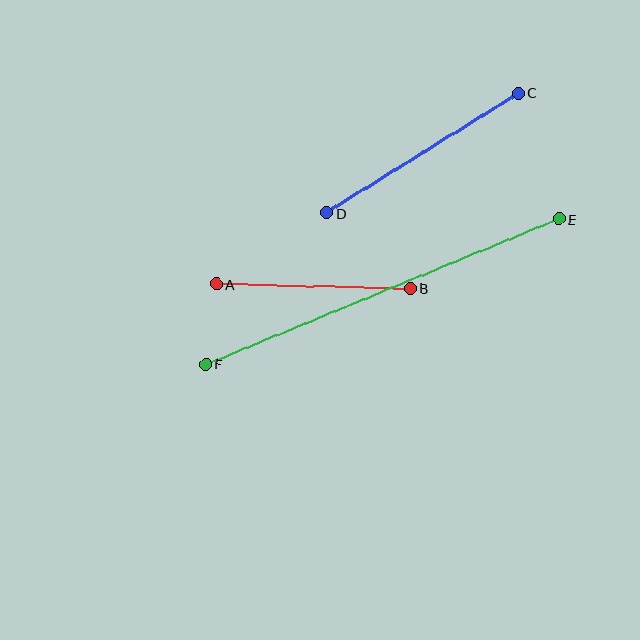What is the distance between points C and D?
The distance is approximately 227 pixels.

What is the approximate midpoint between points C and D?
The midpoint is at approximately (422, 153) pixels.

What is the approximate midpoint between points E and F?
The midpoint is at approximately (382, 292) pixels.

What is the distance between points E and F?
The distance is approximately 382 pixels.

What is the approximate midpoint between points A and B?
The midpoint is at approximately (313, 286) pixels.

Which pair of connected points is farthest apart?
Points E and F are farthest apart.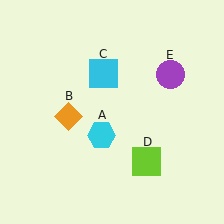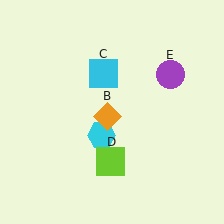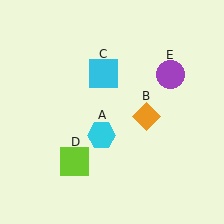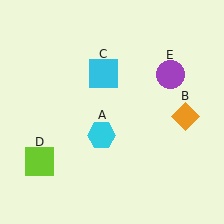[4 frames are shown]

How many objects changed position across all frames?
2 objects changed position: orange diamond (object B), lime square (object D).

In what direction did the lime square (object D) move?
The lime square (object D) moved left.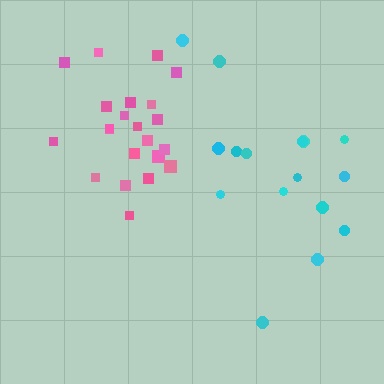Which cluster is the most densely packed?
Pink.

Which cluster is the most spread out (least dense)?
Cyan.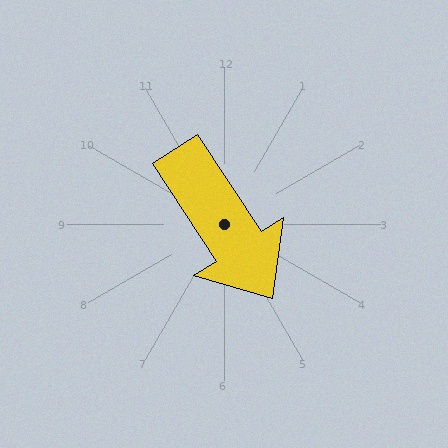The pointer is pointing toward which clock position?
Roughly 5 o'clock.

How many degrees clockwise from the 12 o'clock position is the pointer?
Approximately 147 degrees.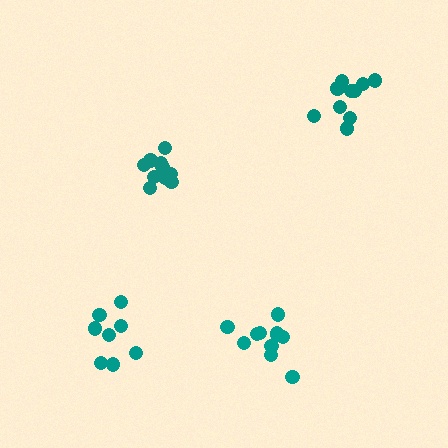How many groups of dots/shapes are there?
There are 4 groups.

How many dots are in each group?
Group 1: 10 dots, Group 2: 11 dots, Group 3: 8 dots, Group 4: 10 dots (39 total).